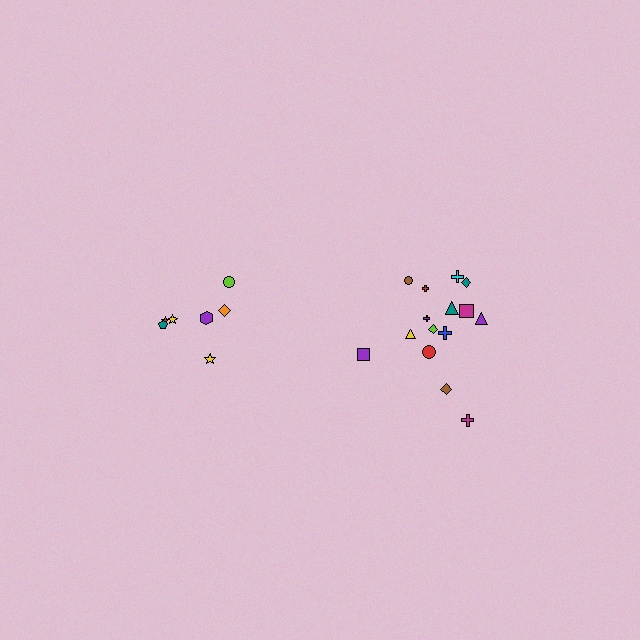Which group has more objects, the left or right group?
The right group.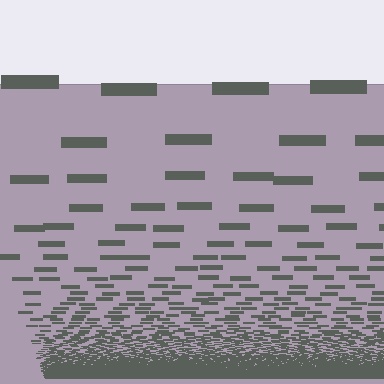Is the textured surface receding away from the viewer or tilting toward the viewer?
The surface appears to tilt toward the viewer. Texture elements get larger and sparser toward the top.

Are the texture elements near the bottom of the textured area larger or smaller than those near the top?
Smaller. The gradient is inverted — elements near the bottom are smaller and denser.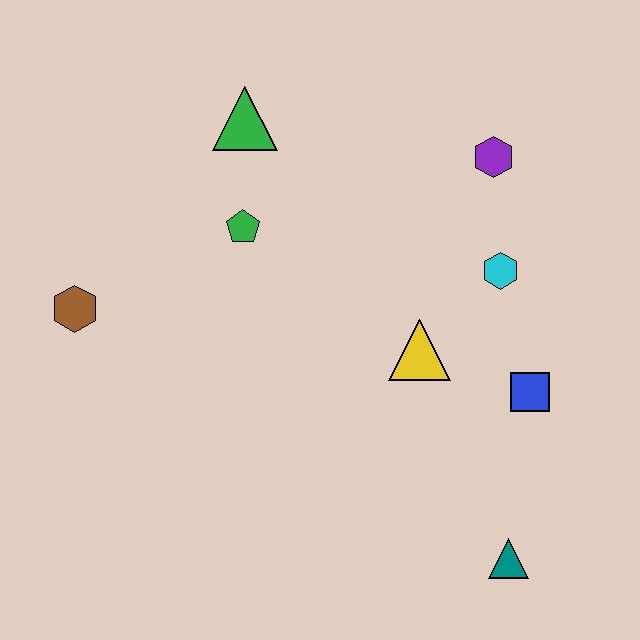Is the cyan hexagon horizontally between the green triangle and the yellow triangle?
No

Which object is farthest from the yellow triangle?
The brown hexagon is farthest from the yellow triangle.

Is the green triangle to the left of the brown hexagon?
No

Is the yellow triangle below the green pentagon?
Yes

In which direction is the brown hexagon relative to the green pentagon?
The brown hexagon is to the left of the green pentagon.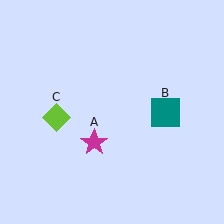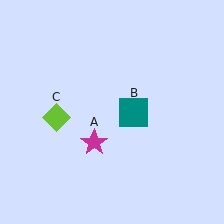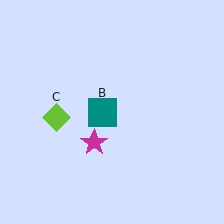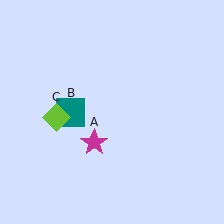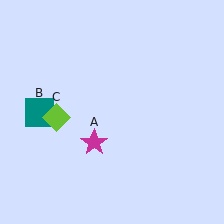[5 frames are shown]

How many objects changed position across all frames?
1 object changed position: teal square (object B).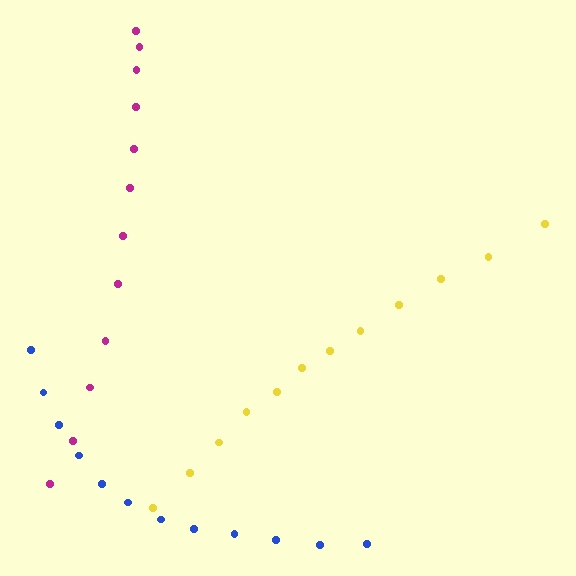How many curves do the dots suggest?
There are 3 distinct paths.